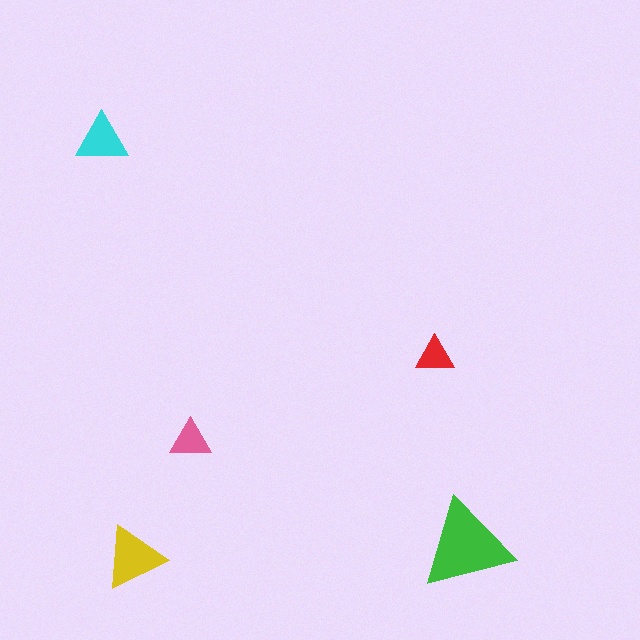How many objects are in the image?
There are 5 objects in the image.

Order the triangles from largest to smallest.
the green one, the yellow one, the cyan one, the pink one, the red one.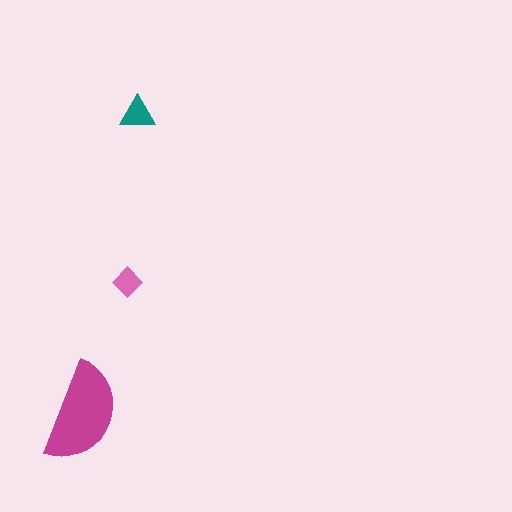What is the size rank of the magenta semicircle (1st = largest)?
1st.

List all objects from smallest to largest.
The pink diamond, the teal triangle, the magenta semicircle.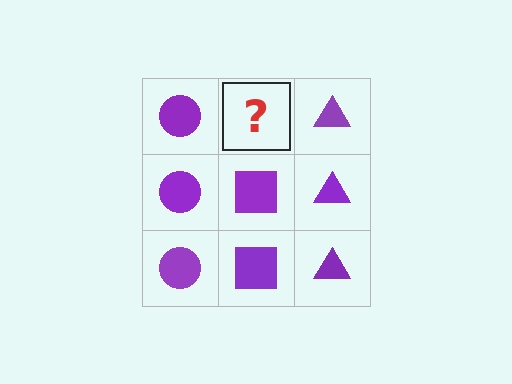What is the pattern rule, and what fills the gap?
The rule is that each column has a consistent shape. The gap should be filled with a purple square.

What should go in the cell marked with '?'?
The missing cell should contain a purple square.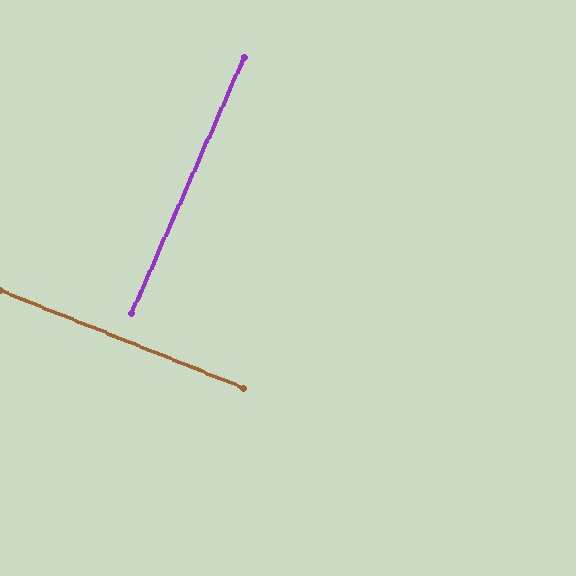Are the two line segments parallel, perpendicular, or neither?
Perpendicular — they meet at approximately 88°.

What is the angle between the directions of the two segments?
Approximately 88 degrees.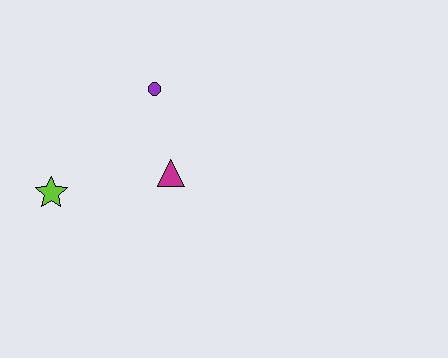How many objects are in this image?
There are 3 objects.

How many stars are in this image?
There is 1 star.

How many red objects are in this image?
There are no red objects.